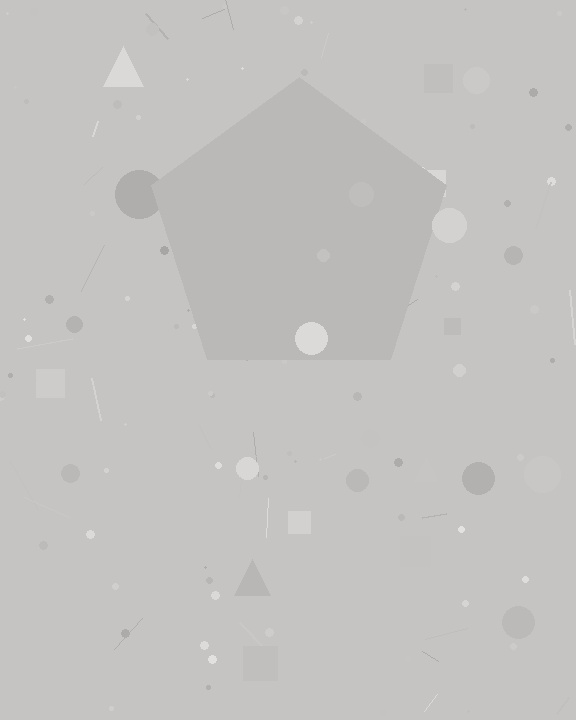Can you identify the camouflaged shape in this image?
The camouflaged shape is a pentagon.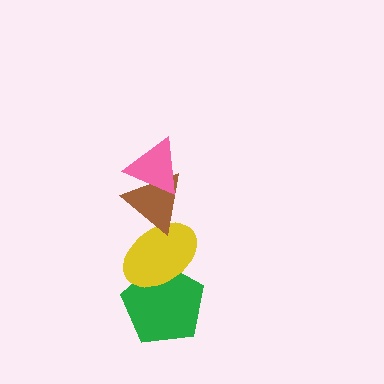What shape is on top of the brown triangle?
The pink triangle is on top of the brown triangle.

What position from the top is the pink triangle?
The pink triangle is 1st from the top.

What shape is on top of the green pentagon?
The yellow ellipse is on top of the green pentagon.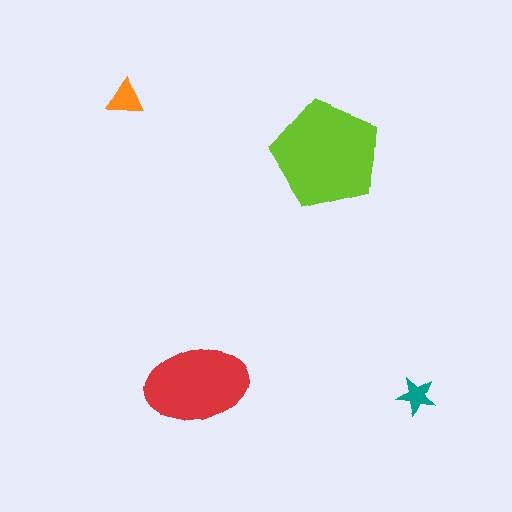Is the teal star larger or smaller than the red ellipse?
Smaller.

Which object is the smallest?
The teal star.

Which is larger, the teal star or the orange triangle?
The orange triangle.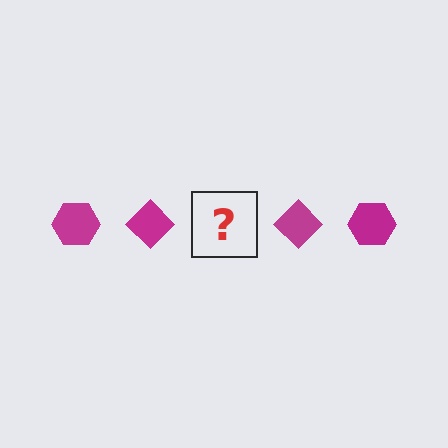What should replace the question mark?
The question mark should be replaced with a magenta hexagon.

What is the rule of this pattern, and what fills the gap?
The rule is that the pattern cycles through hexagon, diamond shapes in magenta. The gap should be filled with a magenta hexagon.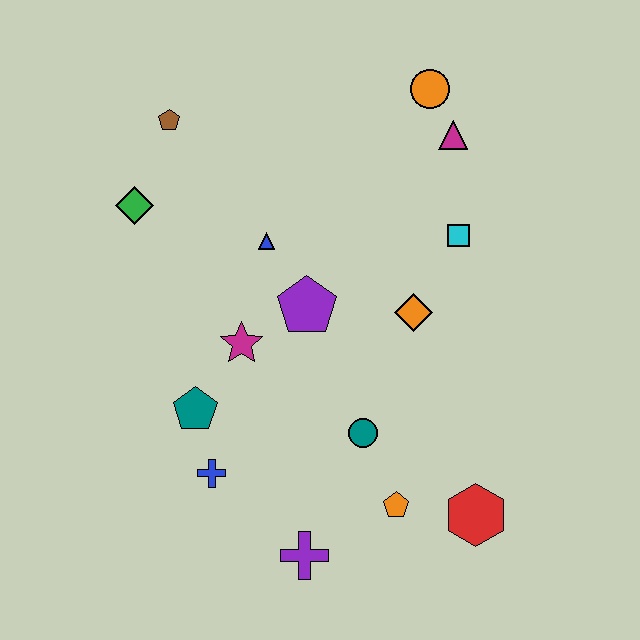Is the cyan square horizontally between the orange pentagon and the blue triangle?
No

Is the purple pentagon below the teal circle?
No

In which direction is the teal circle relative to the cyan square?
The teal circle is below the cyan square.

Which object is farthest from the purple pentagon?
The red hexagon is farthest from the purple pentagon.